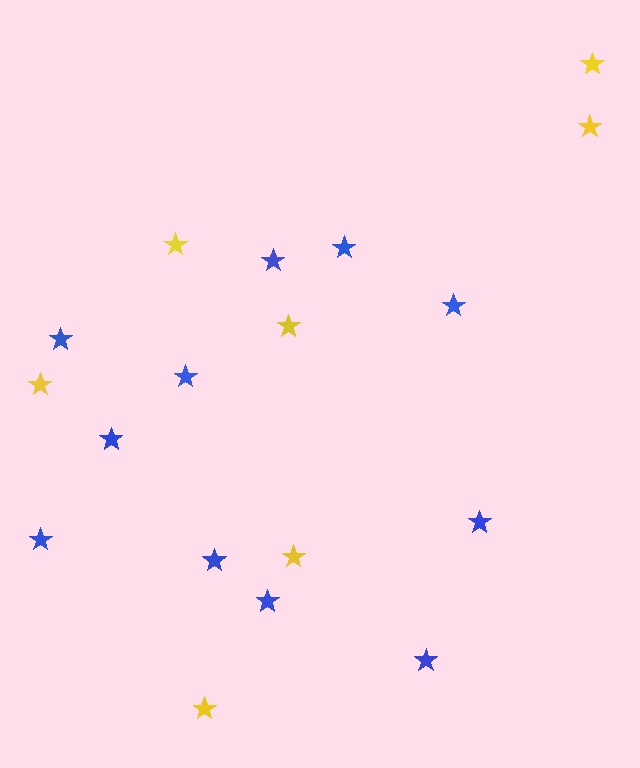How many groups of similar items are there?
There are 2 groups: one group of blue stars (11) and one group of yellow stars (7).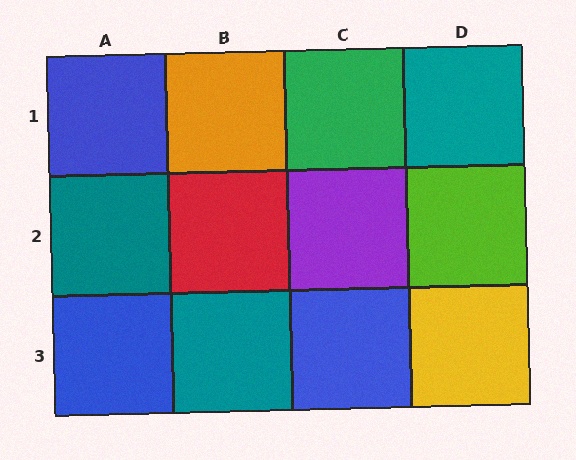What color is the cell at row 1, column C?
Green.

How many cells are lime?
1 cell is lime.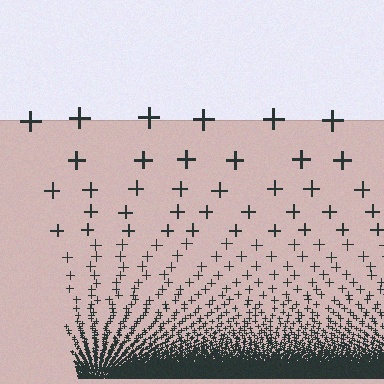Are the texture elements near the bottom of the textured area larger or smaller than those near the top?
Smaller. The gradient is inverted — elements near the bottom are smaller and denser.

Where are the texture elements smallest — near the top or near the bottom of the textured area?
Near the bottom.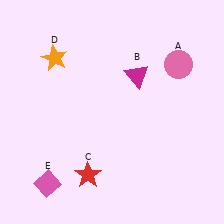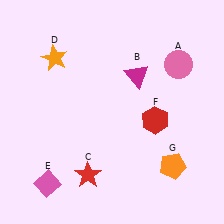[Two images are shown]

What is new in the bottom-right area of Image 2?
A red hexagon (F) was added in the bottom-right area of Image 2.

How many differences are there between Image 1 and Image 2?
There are 2 differences between the two images.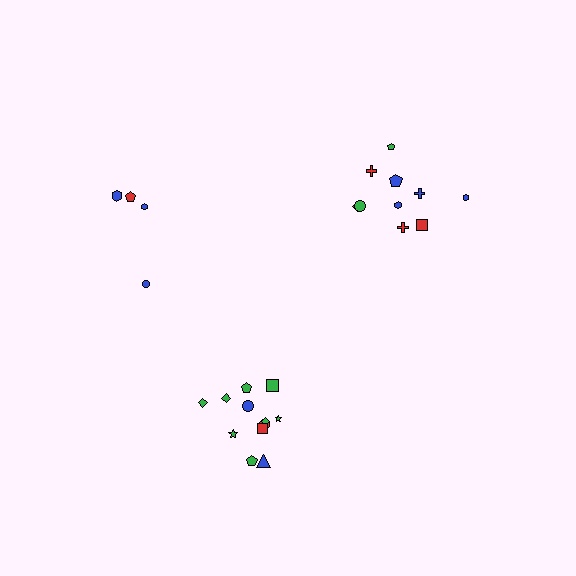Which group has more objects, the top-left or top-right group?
The top-right group.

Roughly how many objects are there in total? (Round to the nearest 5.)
Roughly 25 objects in total.